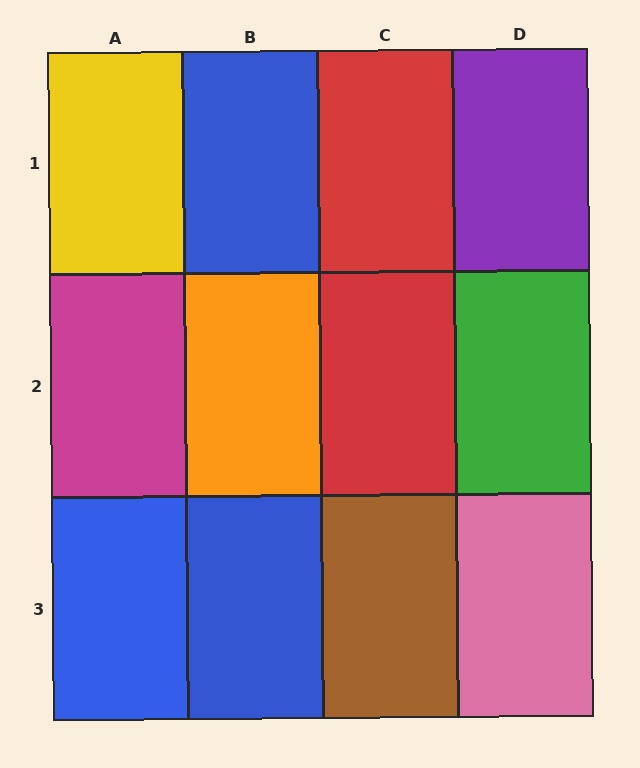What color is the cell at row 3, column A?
Blue.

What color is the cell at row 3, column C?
Brown.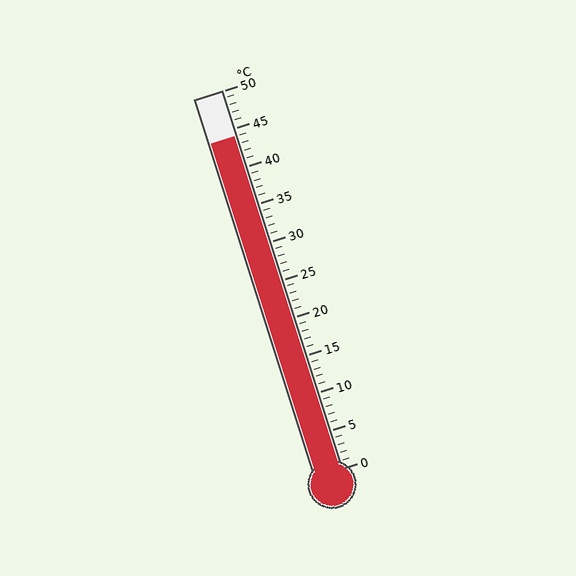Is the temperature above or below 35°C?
The temperature is above 35°C.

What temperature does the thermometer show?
The thermometer shows approximately 44°C.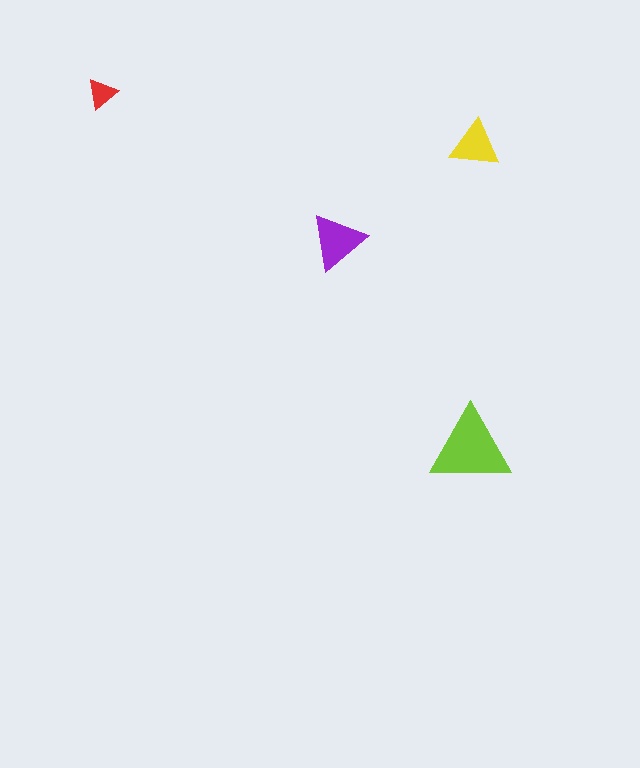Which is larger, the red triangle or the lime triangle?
The lime one.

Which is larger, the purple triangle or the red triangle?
The purple one.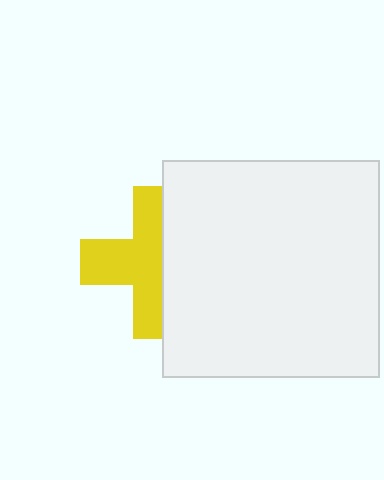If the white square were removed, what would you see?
You would see the complete yellow cross.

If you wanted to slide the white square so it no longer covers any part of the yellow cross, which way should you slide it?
Slide it right — that is the most direct way to separate the two shapes.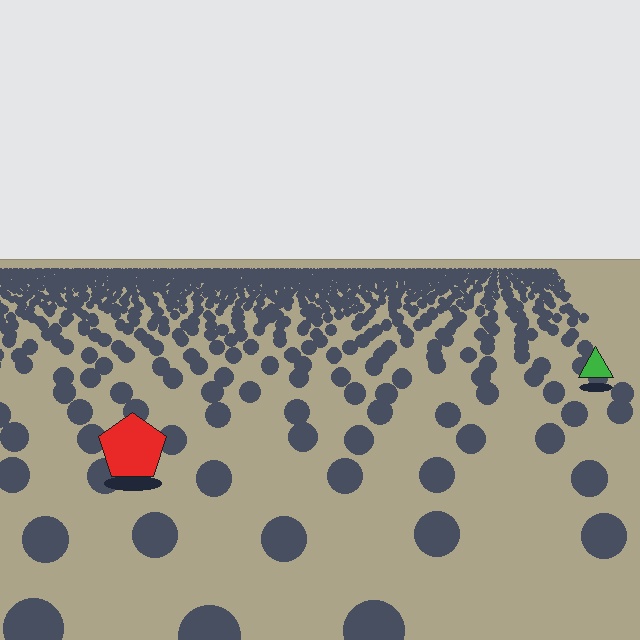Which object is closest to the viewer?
The red pentagon is closest. The texture marks near it are larger and more spread out.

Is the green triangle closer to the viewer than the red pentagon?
No. The red pentagon is closer — you can tell from the texture gradient: the ground texture is coarser near it.